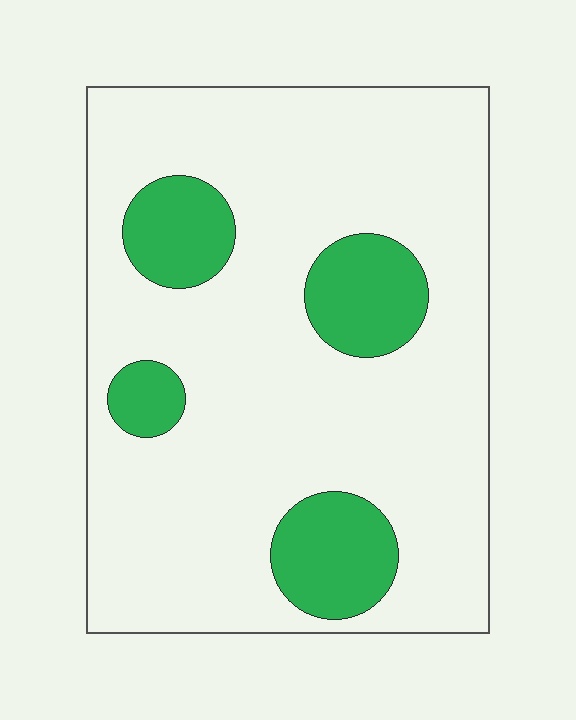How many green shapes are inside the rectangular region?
4.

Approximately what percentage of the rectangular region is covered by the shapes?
Approximately 20%.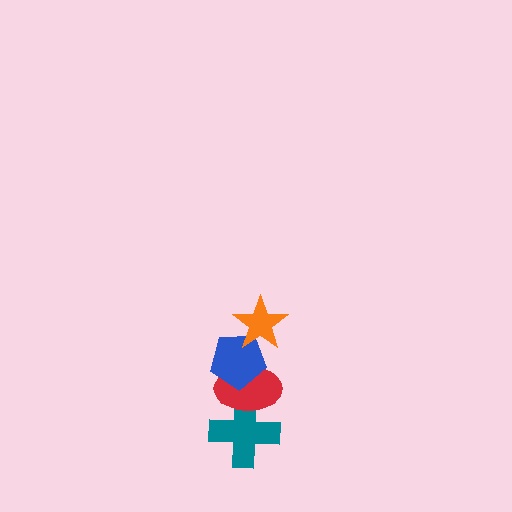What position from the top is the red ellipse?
The red ellipse is 3rd from the top.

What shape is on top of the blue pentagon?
The orange star is on top of the blue pentagon.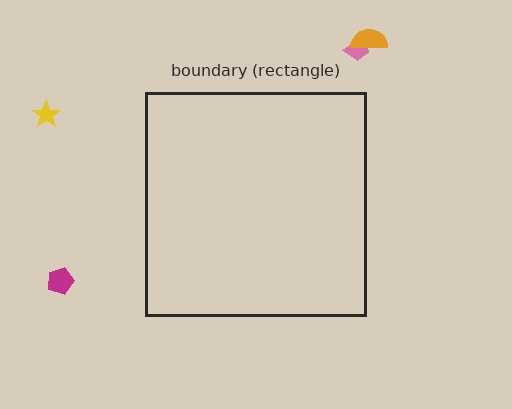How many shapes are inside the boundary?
0 inside, 4 outside.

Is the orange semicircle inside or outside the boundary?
Outside.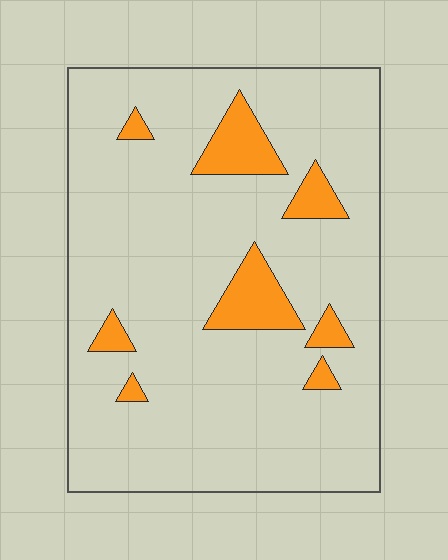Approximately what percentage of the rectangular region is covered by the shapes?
Approximately 10%.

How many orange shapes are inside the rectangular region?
8.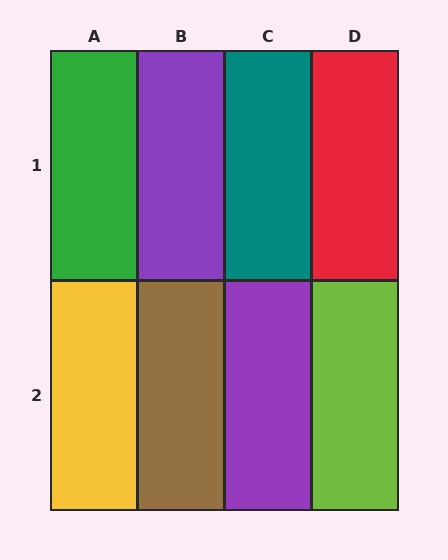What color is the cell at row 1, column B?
Purple.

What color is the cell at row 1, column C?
Teal.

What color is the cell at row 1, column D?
Red.